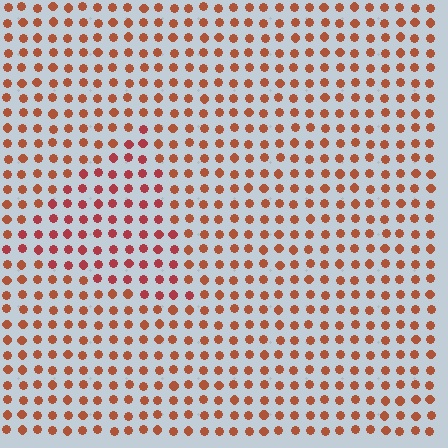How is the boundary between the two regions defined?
The boundary is defined purely by a slight shift in hue (about 21 degrees). Spacing, size, and orientation are identical on both sides.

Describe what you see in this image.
The image is filled with small brown elements in a uniform arrangement. A triangle-shaped region is visible where the elements are tinted to a slightly different hue, forming a subtle color boundary.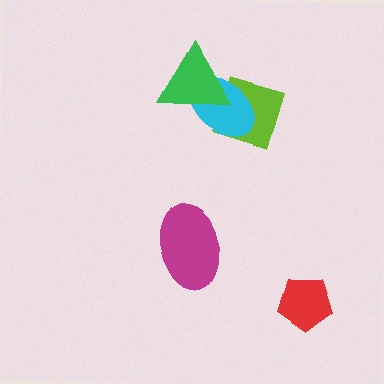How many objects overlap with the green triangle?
2 objects overlap with the green triangle.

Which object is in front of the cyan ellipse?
The green triangle is in front of the cyan ellipse.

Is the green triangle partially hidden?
No, no other shape covers it.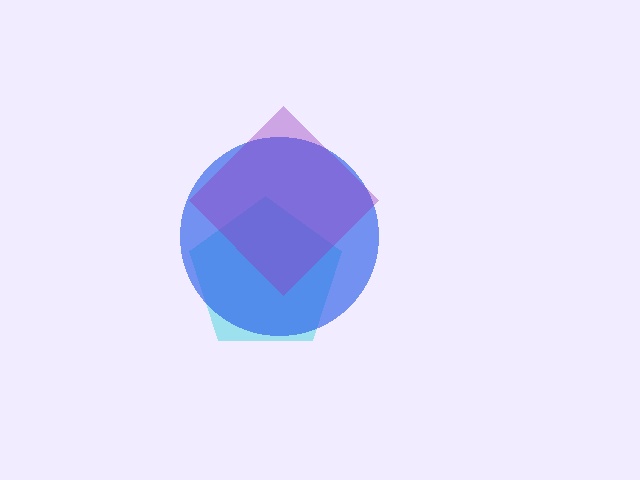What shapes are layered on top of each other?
The layered shapes are: a cyan pentagon, a blue circle, a purple diamond.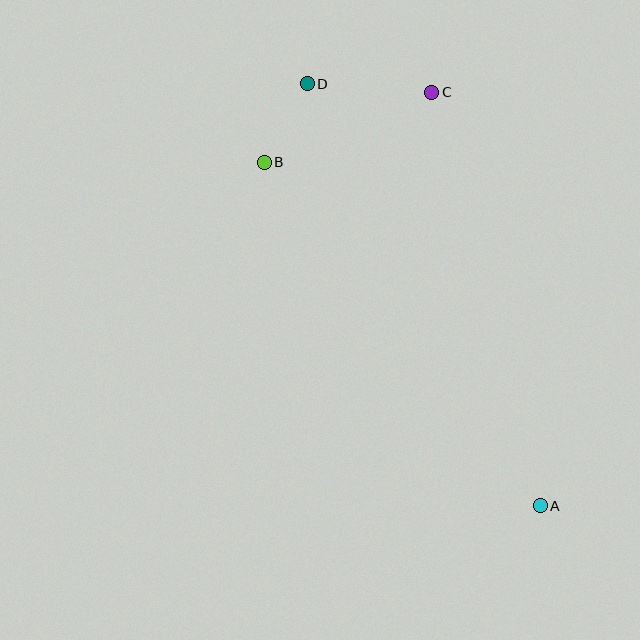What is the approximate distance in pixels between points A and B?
The distance between A and B is approximately 440 pixels.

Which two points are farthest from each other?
Points A and D are farthest from each other.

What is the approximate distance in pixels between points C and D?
The distance between C and D is approximately 125 pixels.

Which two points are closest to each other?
Points B and D are closest to each other.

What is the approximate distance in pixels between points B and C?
The distance between B and C is approximately 182 pixels.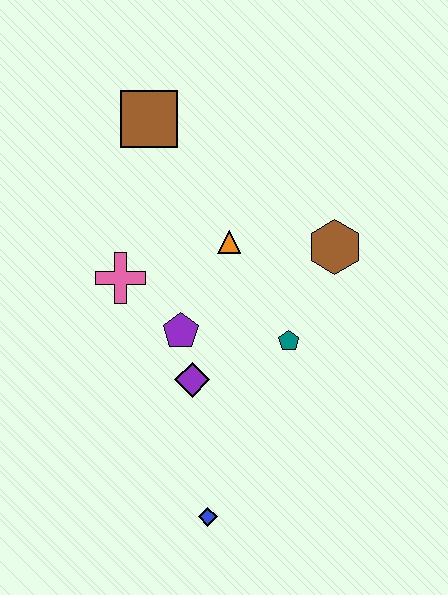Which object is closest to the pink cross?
The purple pentagon is closest to the pink cross.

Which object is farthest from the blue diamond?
The brown square is farthest from the blue diamond.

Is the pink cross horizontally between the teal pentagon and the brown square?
No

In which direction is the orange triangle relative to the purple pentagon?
The orange triangle is above the purple pentagon.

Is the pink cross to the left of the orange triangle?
Yes